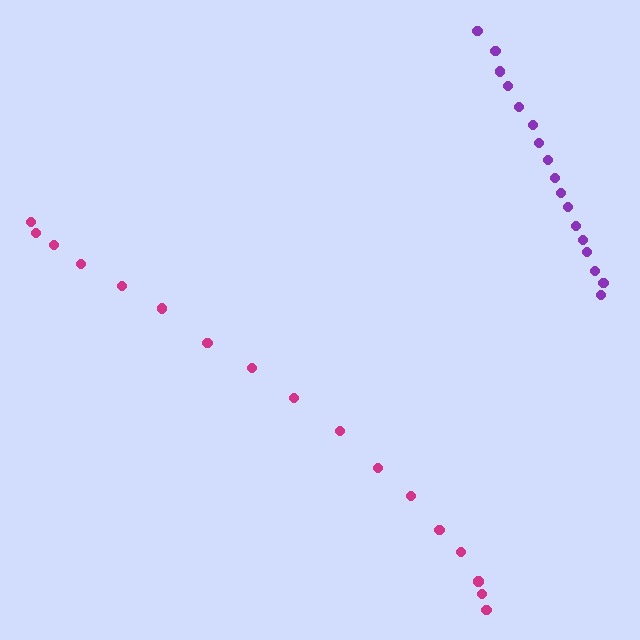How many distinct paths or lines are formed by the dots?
There are 2 distinct paths.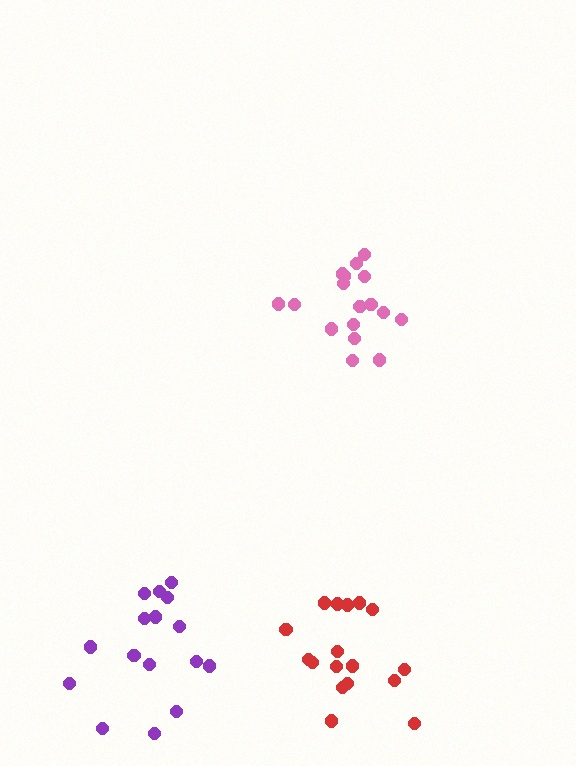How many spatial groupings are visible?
There are 3 spatial groupings.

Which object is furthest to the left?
The purple cluster is leftmost.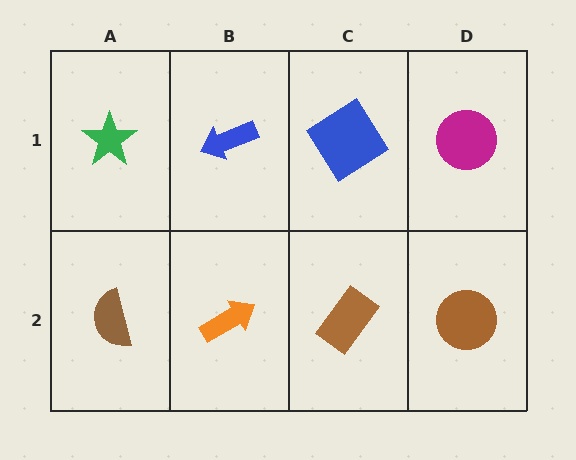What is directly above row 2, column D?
A magenta circle.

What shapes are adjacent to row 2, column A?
A green star (row 1, column A), an orange arrow (row 2, column B).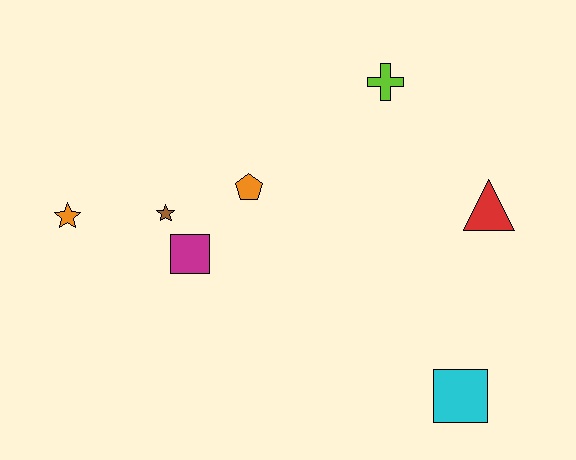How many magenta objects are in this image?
There is 1 magenta object.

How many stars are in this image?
There are 2 stars.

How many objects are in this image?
There are 7 objects.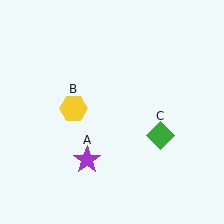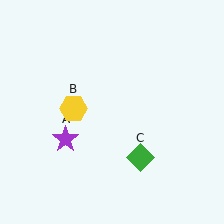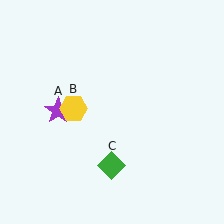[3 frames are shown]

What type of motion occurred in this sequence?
The purple star (object A), green diamond (object C) rotated clockwise around the center of the scene.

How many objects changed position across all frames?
2 objects changed position: purple star (object A), green diamond (object C).